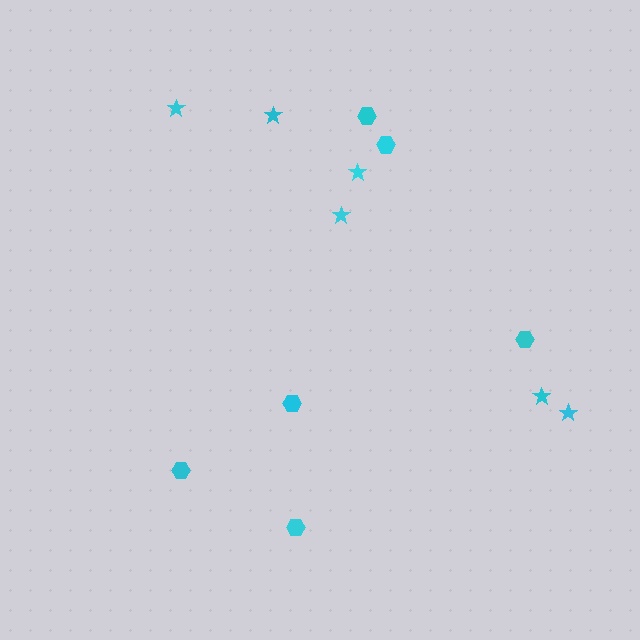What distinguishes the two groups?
There are 2 groups: one group of hexagons (6) and one group of stars (6).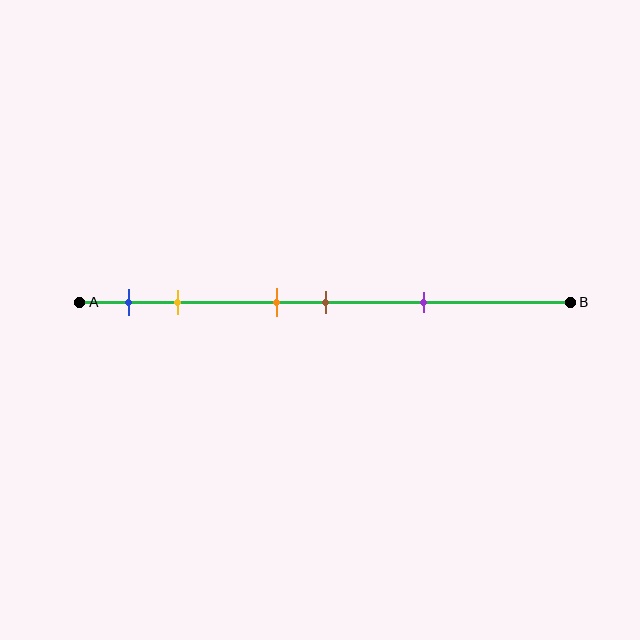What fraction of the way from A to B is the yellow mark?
The yellow mark is approximately 20% (0.2) of the way from A to B.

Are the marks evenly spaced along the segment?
No, the marks are not evenly spaced.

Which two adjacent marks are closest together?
The orange and brown marks are the closest adjacent pair.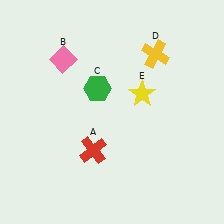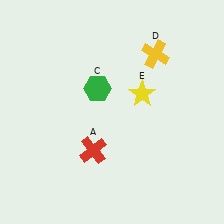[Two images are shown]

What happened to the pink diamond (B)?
The pink diamond (B) was removed in Image 2. It was in the top-left area of Image 1.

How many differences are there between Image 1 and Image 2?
There is 1 difference between the two images.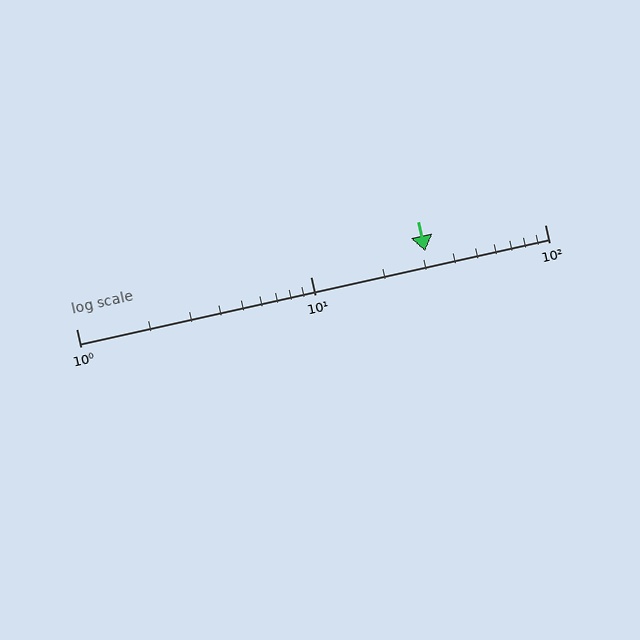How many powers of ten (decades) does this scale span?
The scale spans 2 decades, from 1 to 100.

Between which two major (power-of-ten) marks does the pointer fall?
The pointer is between 10 and 100.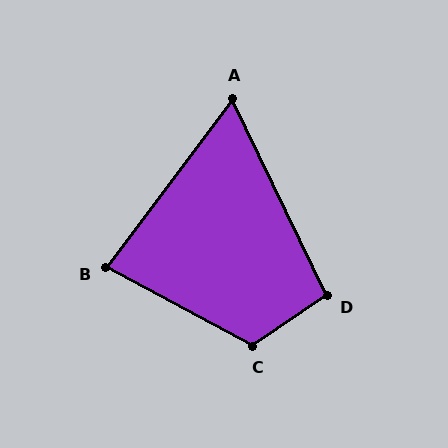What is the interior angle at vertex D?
Approximately 99 degrees (obtuse).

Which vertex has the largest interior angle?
C, at approximately 117 degrees.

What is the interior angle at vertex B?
Approximately 81 degrees (acute).